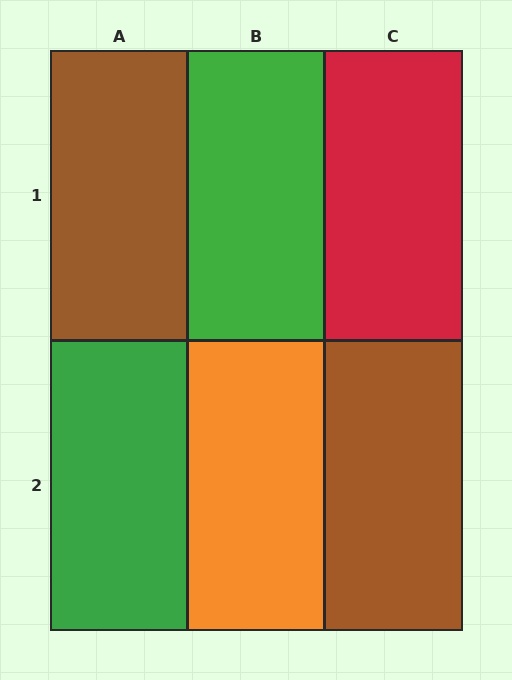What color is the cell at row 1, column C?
Red.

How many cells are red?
1 cell is red.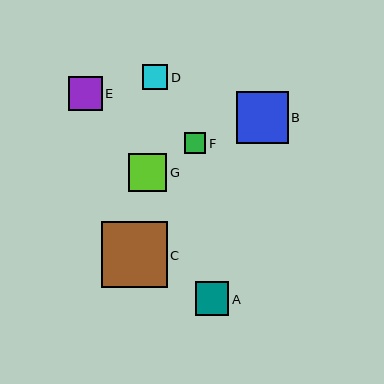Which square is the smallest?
Square F is the smallest with a size of approximately 21 pixels.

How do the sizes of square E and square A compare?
Square E and square A are approximately the same size.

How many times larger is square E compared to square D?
Square E is approximately 1.4 times the size of square D.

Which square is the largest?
Square C is the largest with a size of approximately 66 pixels.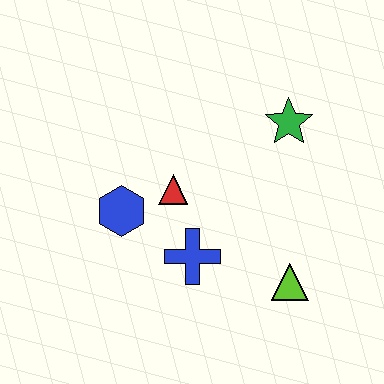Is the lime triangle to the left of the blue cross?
No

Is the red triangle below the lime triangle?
No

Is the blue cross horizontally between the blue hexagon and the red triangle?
No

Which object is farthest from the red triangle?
The lime triangle is farthest from the red triangle.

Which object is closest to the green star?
The red triangle is closest to the green star.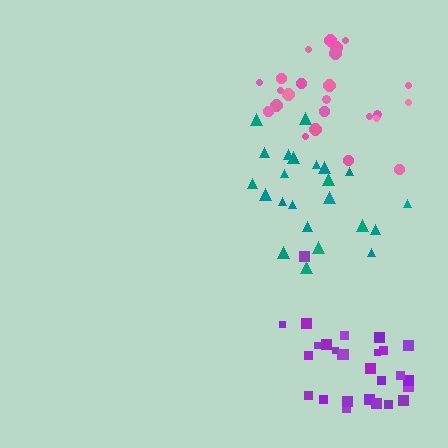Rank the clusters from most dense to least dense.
purple, pink, teal.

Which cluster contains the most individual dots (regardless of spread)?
Purple (28).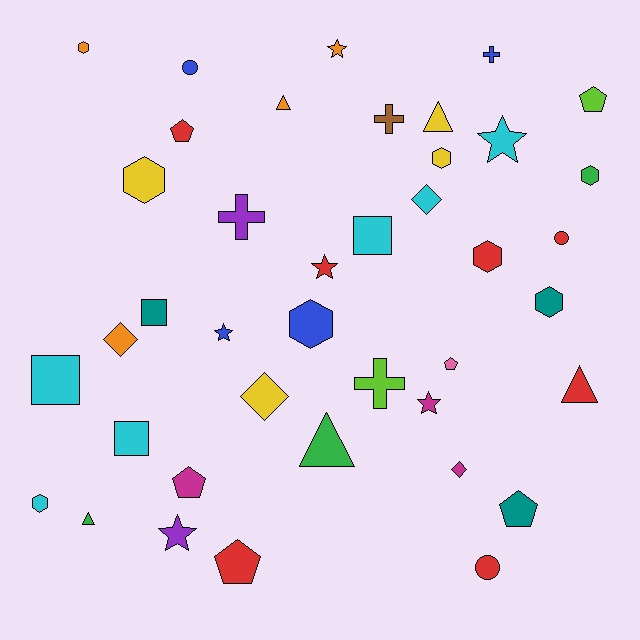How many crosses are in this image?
There are 4 crosses.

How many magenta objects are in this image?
There are 3 magenta objects.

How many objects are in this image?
There are 40 objects.